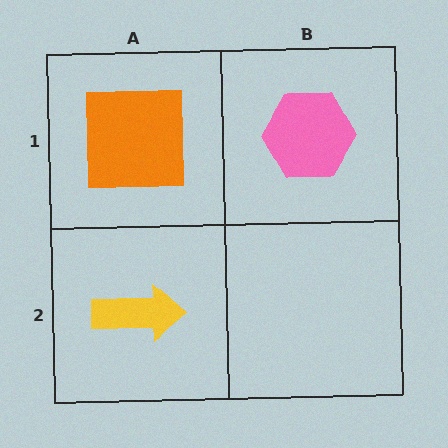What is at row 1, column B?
A pink hexagon.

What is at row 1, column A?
An orange square.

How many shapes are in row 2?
1 shape.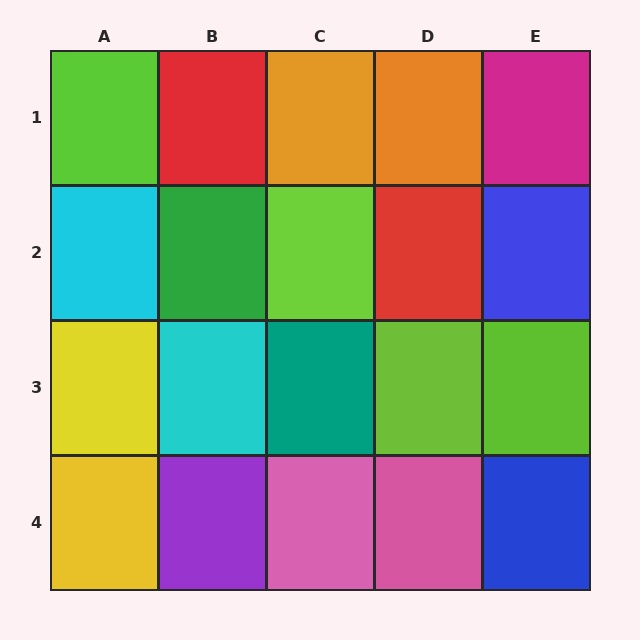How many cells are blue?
2 cells are blue.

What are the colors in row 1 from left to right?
Lime, red, orange, orange, magenta.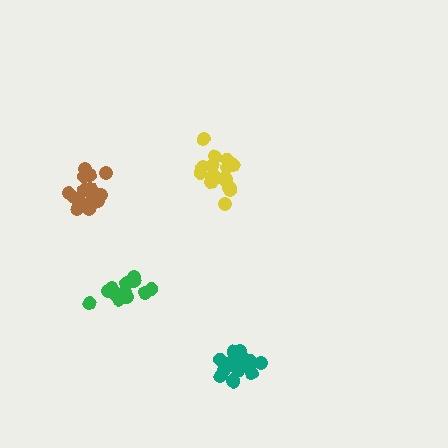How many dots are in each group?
Group 1: 18 dots, Group 2: 15 dots, Group 3: 16 dots, Group 4: 17 dots (66 total).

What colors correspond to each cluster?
The clusters are colored: teal, green, brown, yellow.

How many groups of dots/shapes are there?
There are 4 groups.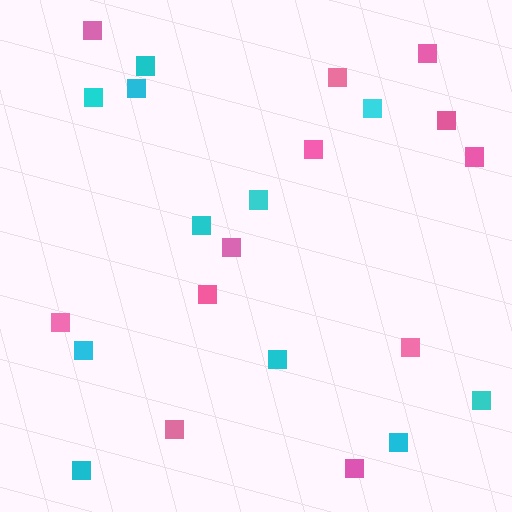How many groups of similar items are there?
There are 2 groups: one group of pink squares (12) and one group of cyan squares (11).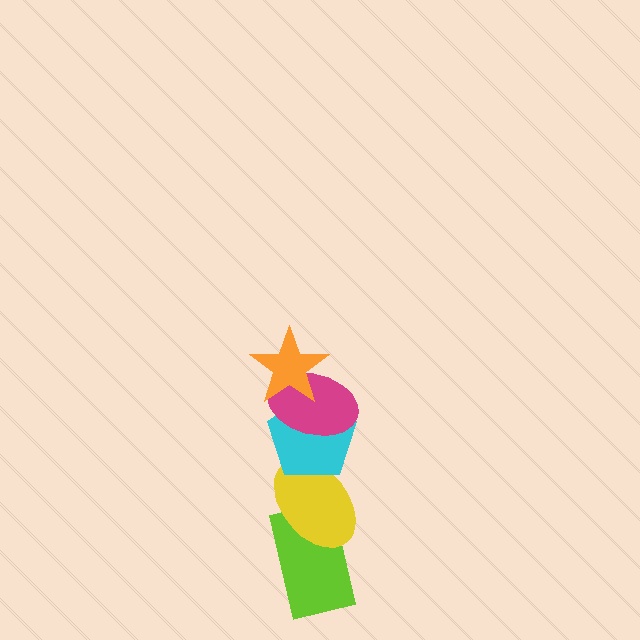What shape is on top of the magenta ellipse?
The orange star is on top of the magenta ellipse.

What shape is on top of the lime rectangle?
The yellow ellipse is on top of the lime rectangle.